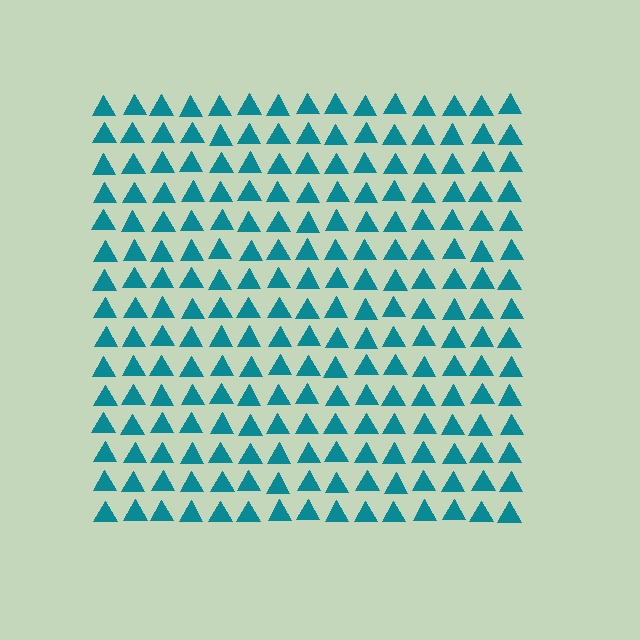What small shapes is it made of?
It is made of small triangles.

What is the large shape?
The large shape is a square.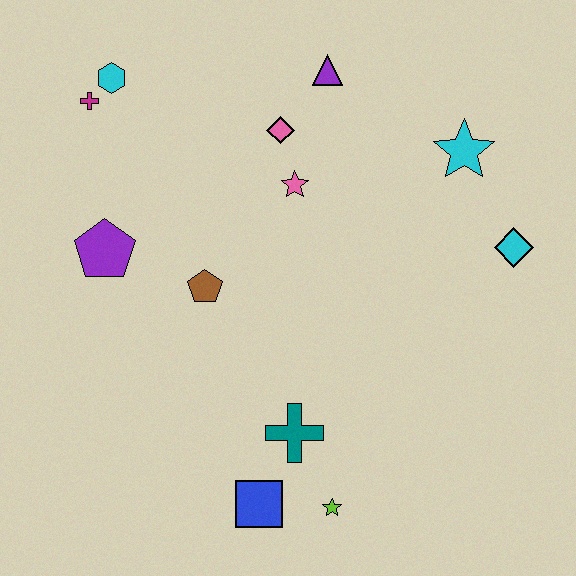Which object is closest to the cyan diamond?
The cyan star is closest to the cyan diamond.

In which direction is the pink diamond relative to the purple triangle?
The pink diamond is below the purple triangle.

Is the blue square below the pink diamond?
Yes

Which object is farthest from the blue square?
The cyan hexagon is farthest from the blue square.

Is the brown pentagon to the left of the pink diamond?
Yes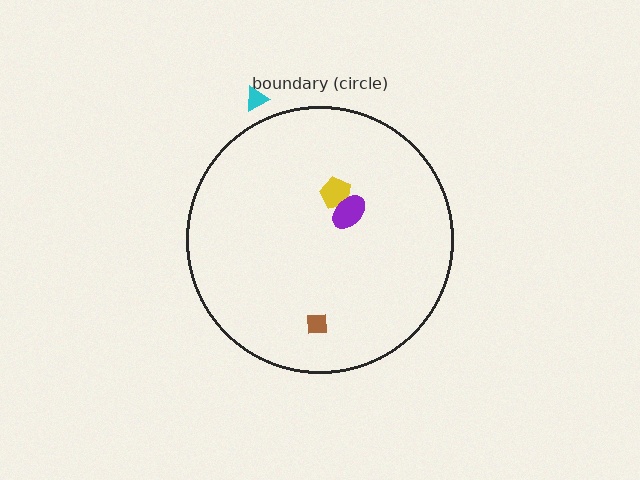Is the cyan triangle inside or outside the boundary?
Outside.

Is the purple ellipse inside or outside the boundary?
Inside.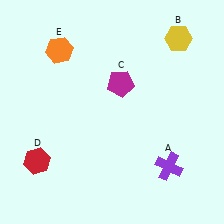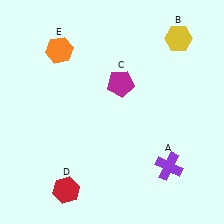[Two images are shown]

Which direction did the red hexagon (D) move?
The red hexagon (D) moved right.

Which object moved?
The red hexagon (D) moved right.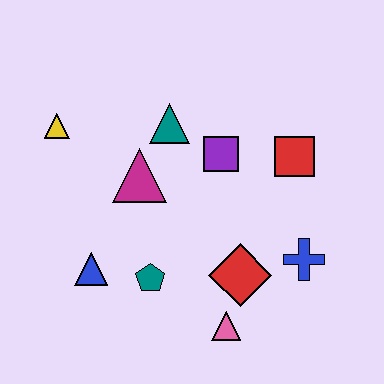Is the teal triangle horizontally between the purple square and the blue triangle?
Yes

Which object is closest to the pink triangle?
The red diamond is closest to the pink triangle.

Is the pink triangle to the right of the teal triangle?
Yes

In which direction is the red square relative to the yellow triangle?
The red square is to the right of the yellow triangle.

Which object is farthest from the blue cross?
The yellow triangle is farthest from the blue cross.